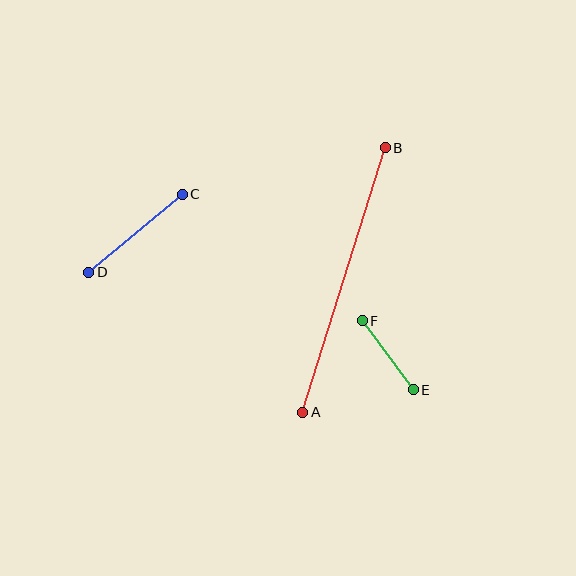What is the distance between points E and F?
The distance is approximately 86 pixels.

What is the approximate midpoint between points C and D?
The midpoint is at approximately (135, 233) pixels.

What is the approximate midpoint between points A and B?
The midpoint is at approximately (344, 280) pixels.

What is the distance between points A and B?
The distance is approximately 277 pixels.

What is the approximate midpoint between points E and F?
The midpoint is at approximately (388, 355) pixels.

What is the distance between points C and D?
The distance is approximately 122 pixels.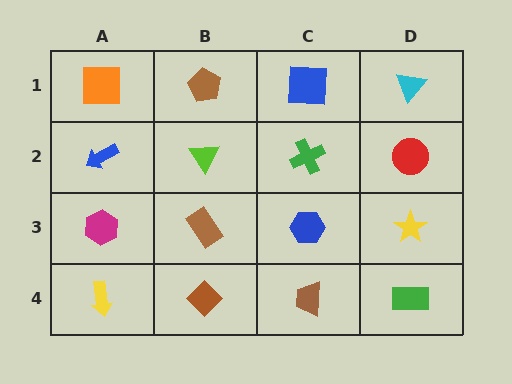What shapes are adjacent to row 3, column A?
A blue arrow (row 2, column A), a yellow arrow (row 4, column A), a brown rectangle (row 3, column B).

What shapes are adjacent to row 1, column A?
A blue arrow (row 2, column A), a brown pentagon (row 1, column B).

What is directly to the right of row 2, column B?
A green cross.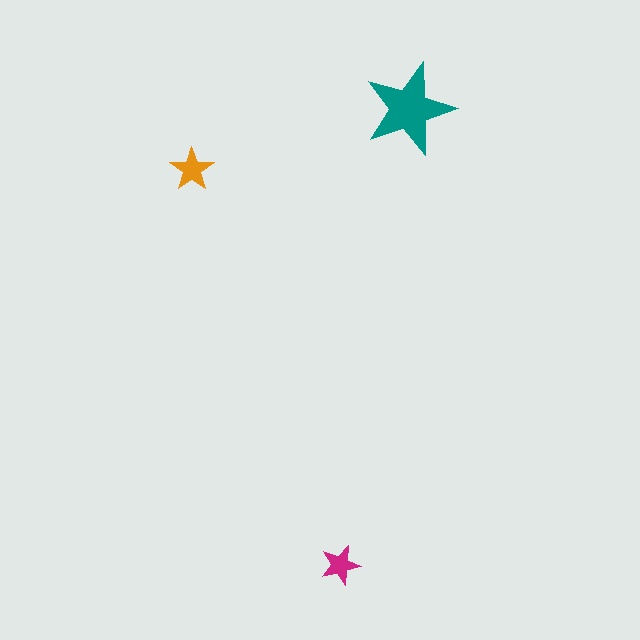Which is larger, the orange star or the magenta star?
The orange one.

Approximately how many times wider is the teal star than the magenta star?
About 2.5 times wider.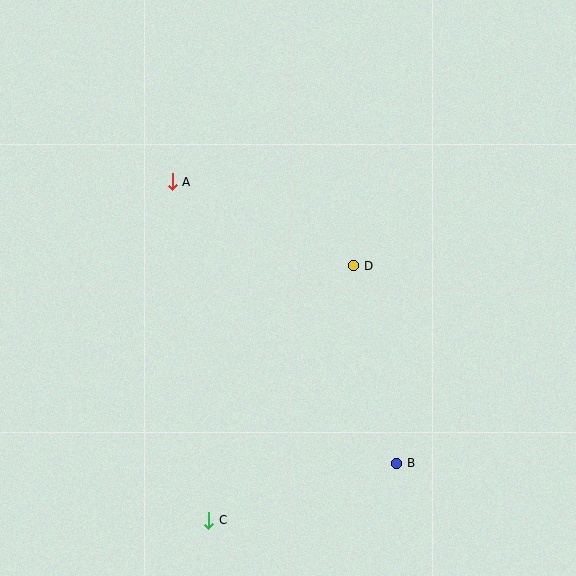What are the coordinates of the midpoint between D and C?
The midpoint between D and C is at (281, 393).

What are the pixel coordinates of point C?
Point C is at (209, 520).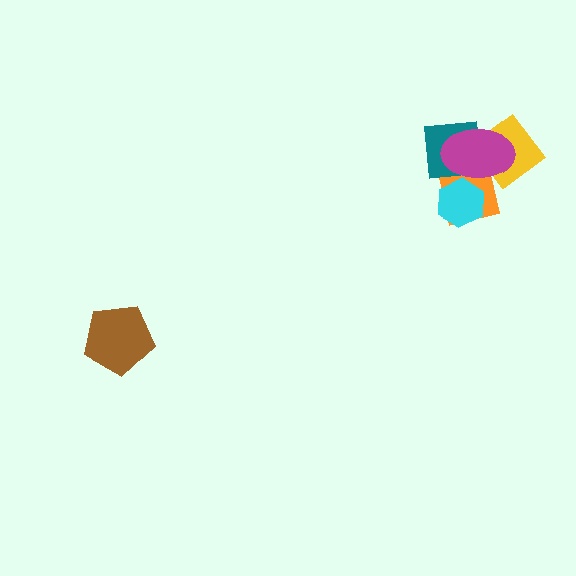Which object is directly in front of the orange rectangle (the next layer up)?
The teal square is directly in front of the orange rectangle.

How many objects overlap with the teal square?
4 objects overlap with the teal square.